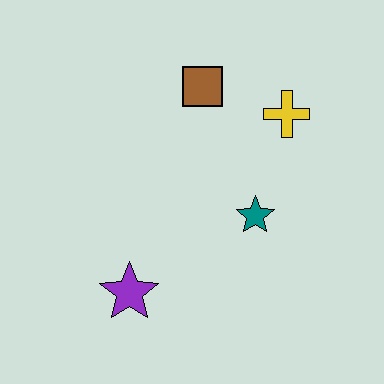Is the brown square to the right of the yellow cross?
No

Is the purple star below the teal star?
Yes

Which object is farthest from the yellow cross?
The purple star is farthest from the yellow cross.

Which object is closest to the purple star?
The teal star is closest to the purple star.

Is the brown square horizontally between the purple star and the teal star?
Yes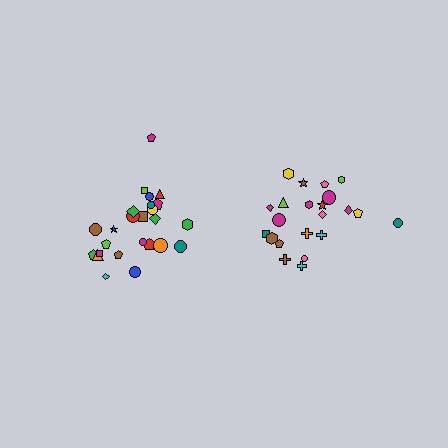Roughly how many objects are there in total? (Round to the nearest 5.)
Roughly 45 objects in total.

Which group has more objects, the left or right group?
The left group.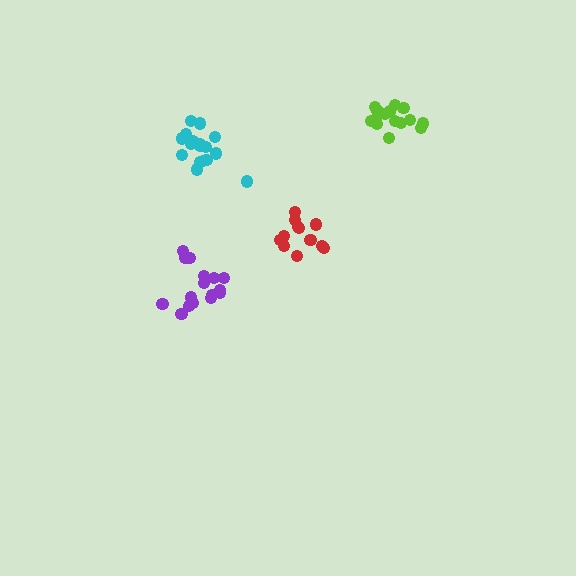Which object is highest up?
The lime cluster is topmost.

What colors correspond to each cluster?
The clusters are colored: lime, cyan, purple, red.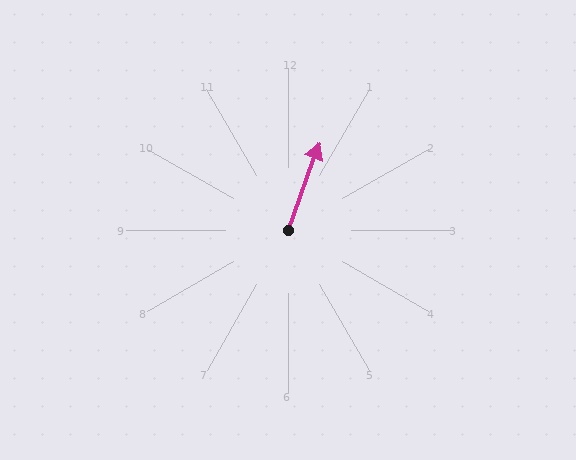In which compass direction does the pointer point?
North.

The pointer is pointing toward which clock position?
Roughly 1 o'clock.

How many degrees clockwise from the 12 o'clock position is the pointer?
Approximately 20 degrees.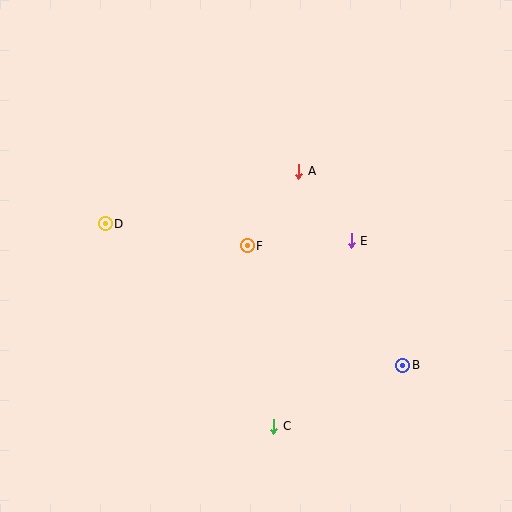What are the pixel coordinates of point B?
Point B is at (403, 365).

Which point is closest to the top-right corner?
Point A is closest to the top-right corner.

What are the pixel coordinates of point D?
Point D is at (105, 224).